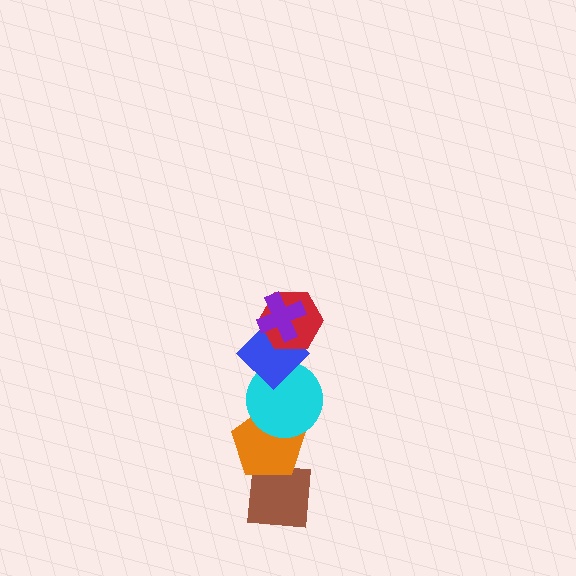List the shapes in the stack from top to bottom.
From top to bottom: the purple cross, the red hexagon, the blue diamond, the cyan circle, the orange pentagon, the brown square.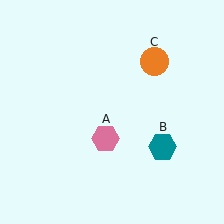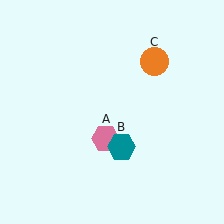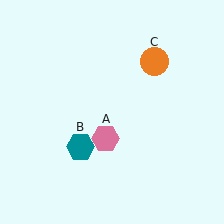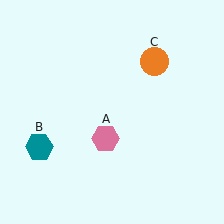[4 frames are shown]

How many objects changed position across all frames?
1 object changed position: teal hexagon (object B).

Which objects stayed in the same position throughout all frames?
Pink hexagon (object A) and orange circle (object C) remained stationary.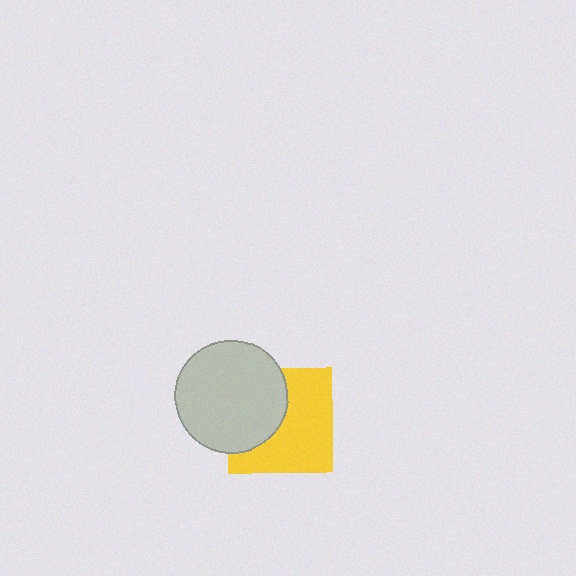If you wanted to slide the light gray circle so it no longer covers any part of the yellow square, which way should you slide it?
Slide it left — that is the most direct way to separate the two shapes.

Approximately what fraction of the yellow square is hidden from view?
Roughly 40% of the yellow square is hidden behind the light gray circle.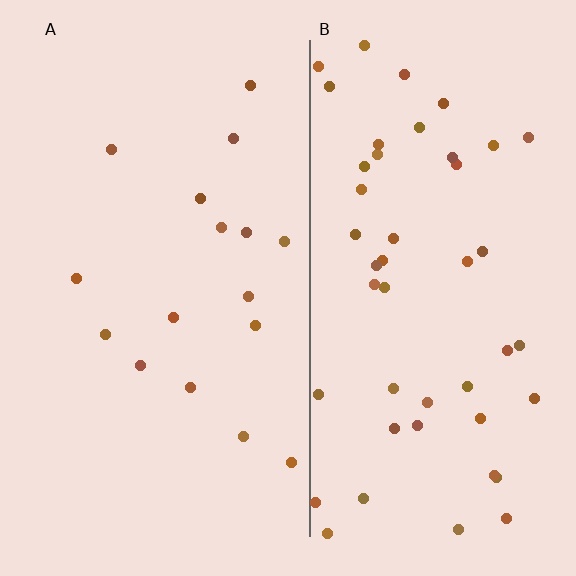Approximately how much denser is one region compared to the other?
Approximately 2.9× — region B over region A.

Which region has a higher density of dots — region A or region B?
B (the right).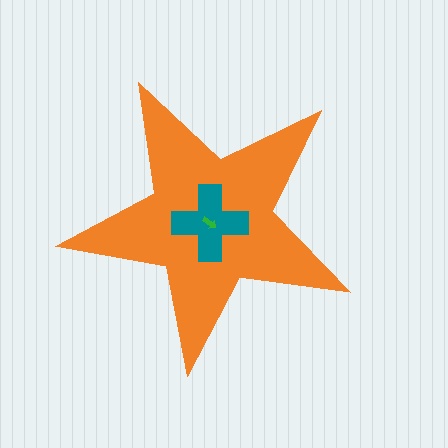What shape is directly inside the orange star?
The teal cross.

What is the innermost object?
The green arrow.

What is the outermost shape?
The orange star.